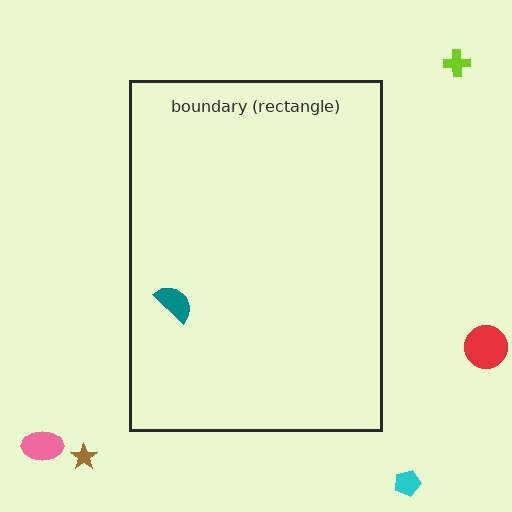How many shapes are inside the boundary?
1 inside, 5 outside.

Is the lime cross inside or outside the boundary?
Outside.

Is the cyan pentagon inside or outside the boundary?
Outside.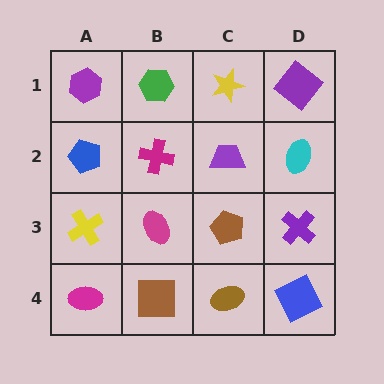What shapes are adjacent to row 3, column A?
A blue pentagon (row 2, column A), a magenta ellipse (row 4, column A), a magenta ellipse (row 3, column B).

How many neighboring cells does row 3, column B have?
4.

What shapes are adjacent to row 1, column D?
A cyan ellipse (row 2, column D), a yellow star (row 1, column C).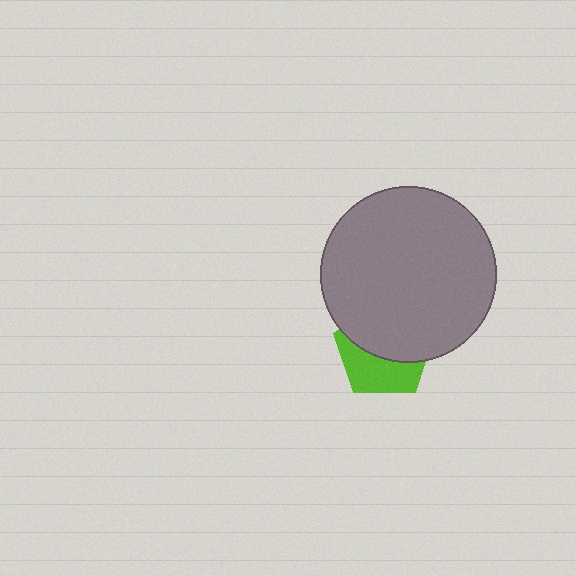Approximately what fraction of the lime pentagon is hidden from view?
Roughly 57% of the lime pentagon is hidden behind the gray circle.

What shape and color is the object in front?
The object in front is a gray circle.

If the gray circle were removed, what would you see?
You would see the complete lime pentagon.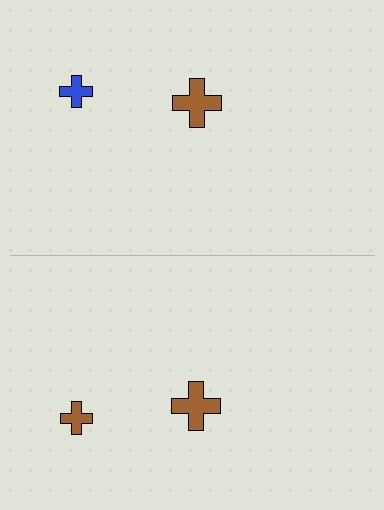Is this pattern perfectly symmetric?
No, the pattern is not perfectly symmetric. The brown cross on the bottom side breaks the symmetry — its mirror counterpart is blue.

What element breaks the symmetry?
The brown cross on the bottom side breaks the symmetry — its mirror counterpart is blue.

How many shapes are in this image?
There are 4 shapes in this image.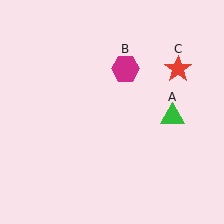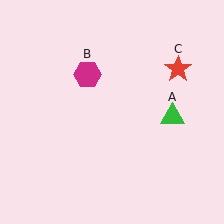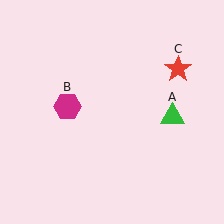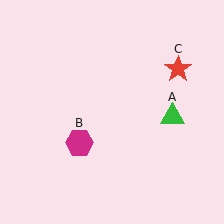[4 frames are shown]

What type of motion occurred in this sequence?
The magenta hexagon (object B) rotated counterclockwise around the center of the scene.